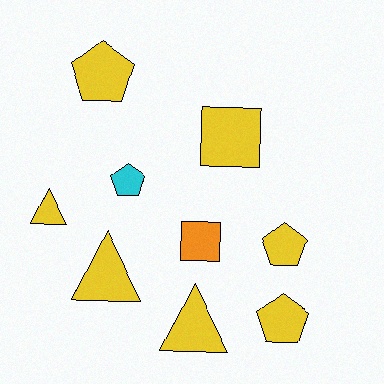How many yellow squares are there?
There is 1 yellow square.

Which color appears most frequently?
Yellow, with 7 objects.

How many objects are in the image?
There are 9 objects.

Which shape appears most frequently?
Pentagon, with 4 objects.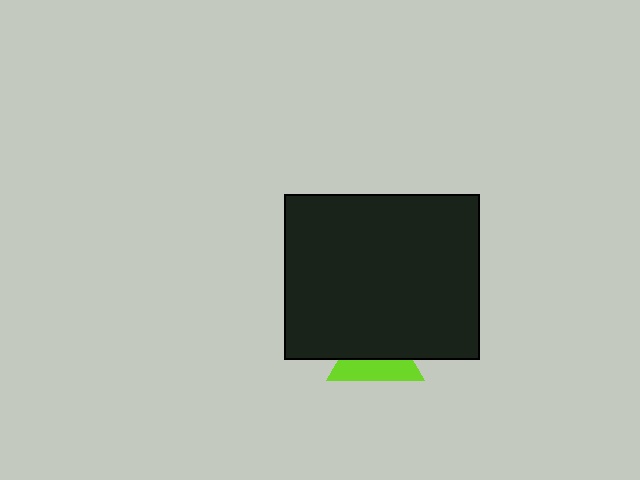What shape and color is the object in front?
The object in front is a black rectangle.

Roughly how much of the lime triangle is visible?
A small part of it is visible (roughly 45%).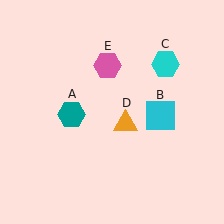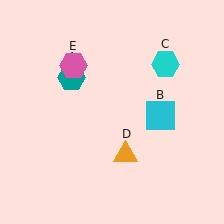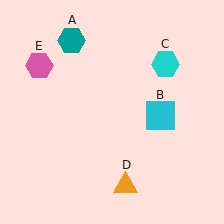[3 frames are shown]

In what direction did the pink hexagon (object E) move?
The pink hexagon (object E) moved left.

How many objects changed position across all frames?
3 objects changed position: teal hexagon (object A), orange triangle (object D), pink hexagon (object E).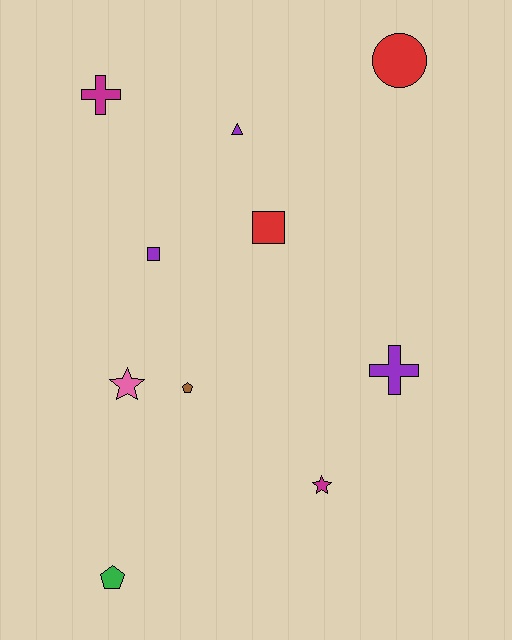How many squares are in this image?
There are 2 squares.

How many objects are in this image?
There are 10 objects.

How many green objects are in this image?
There is 1 green object.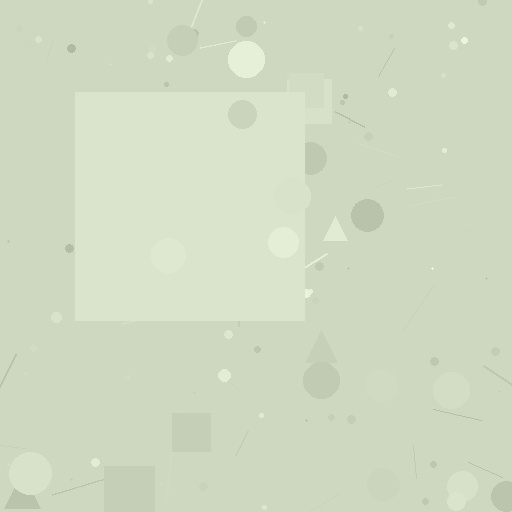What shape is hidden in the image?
A square is hidden in the image.